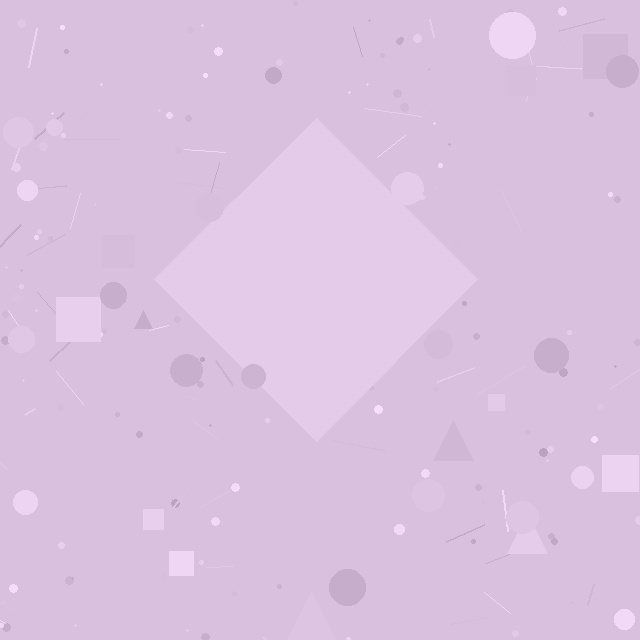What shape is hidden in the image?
A diamond is hidden in the image.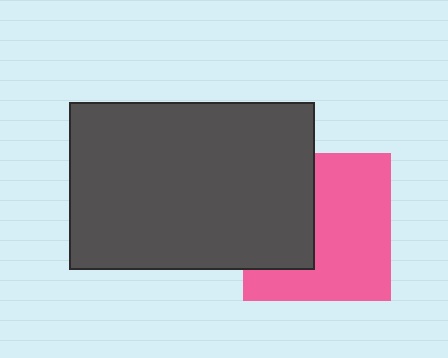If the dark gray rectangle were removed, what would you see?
You would see the complete pink square.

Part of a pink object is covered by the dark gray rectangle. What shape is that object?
It is a square.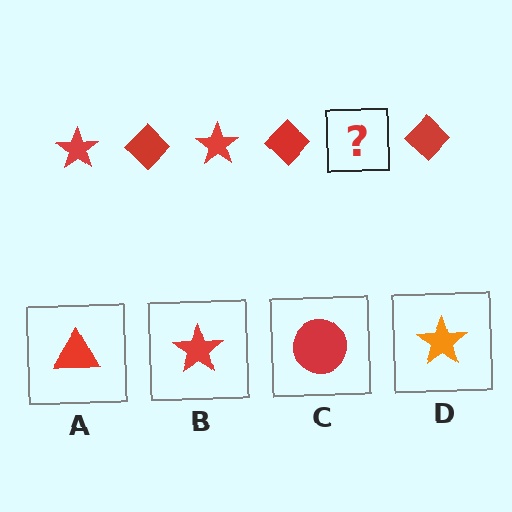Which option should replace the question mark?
Option B.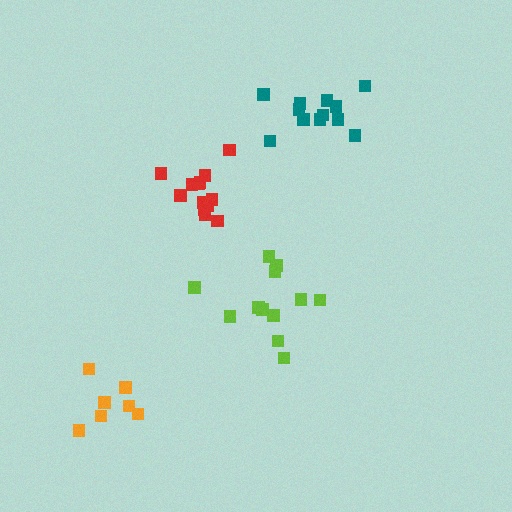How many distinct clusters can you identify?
There are 4 distinct clusters.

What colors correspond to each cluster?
The clusters are colored: red, teal, orange, lime.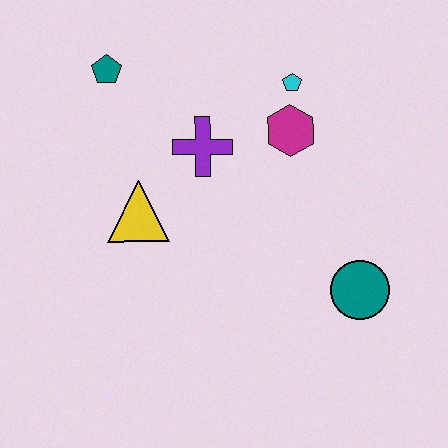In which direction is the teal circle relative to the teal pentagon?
The teal circle is to the right of the teal pentagon.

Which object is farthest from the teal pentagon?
The teal circle is farthest from the teal pentagon.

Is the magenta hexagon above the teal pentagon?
No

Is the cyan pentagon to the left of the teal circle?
Yes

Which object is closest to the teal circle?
The magenta hexagon is closest to the teal circle.